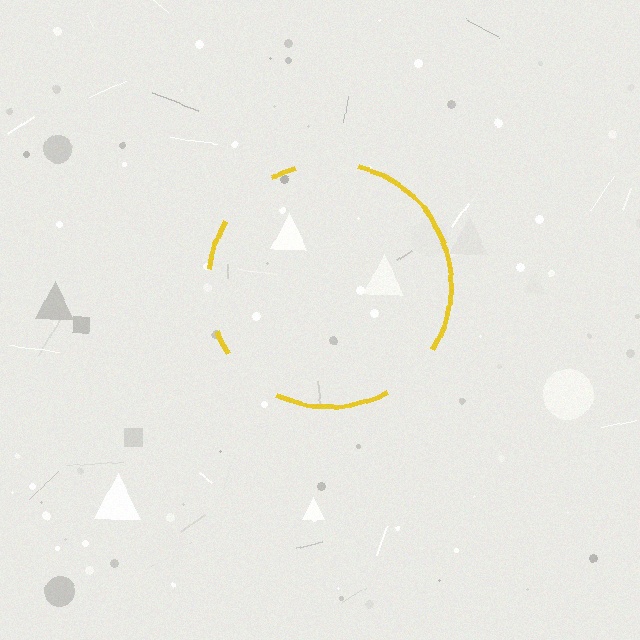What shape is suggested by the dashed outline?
The dashed outline suggests a circle.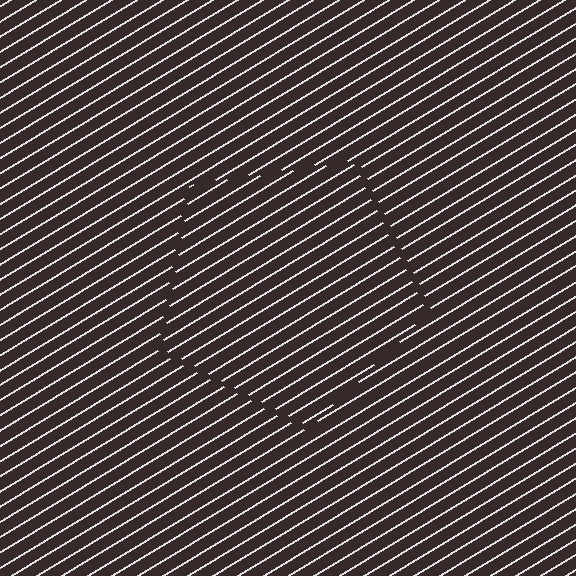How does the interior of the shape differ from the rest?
The interior of the shape contains the same grating, shifted by half a period — the contour is defined by the phase discontinuity where line-ends from the inner and outer gratings abut.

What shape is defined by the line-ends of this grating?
An illusory pentagon. The interior of the shape contains the same grating, shifted by half a period — the contour is defined by the phase discontinuity where line-ends from the inner and outer gratings abut.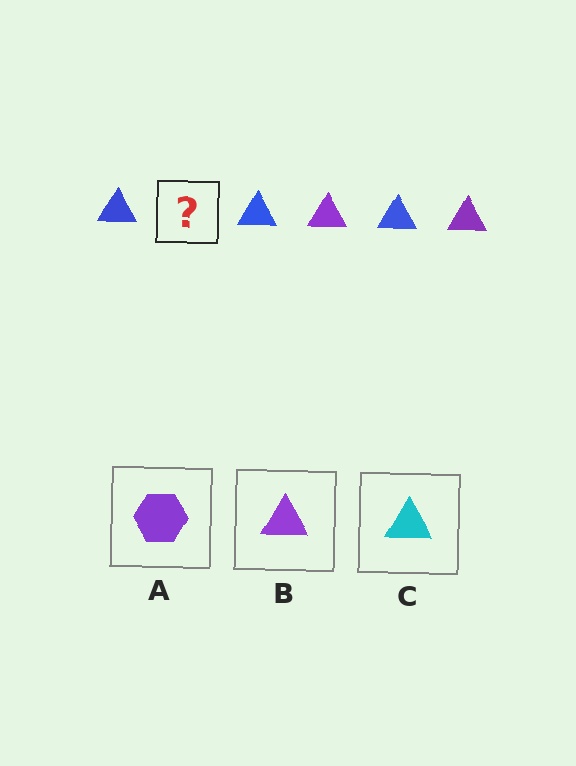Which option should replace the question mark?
Option B.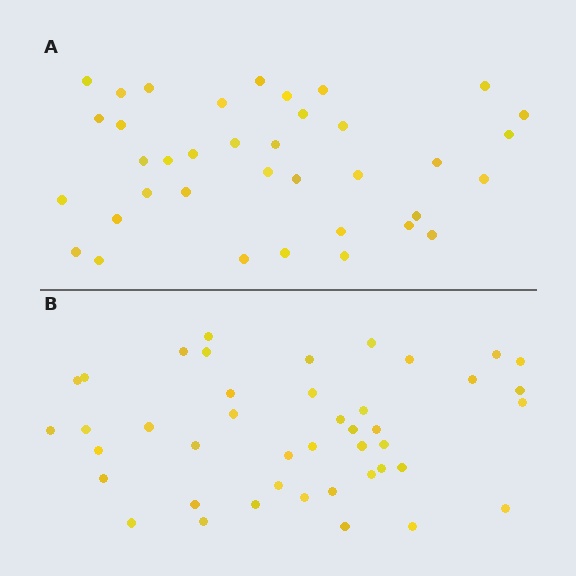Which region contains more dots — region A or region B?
Region B (the bottom region) has more dots.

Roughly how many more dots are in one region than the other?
Region B has about 6 more dots than region A.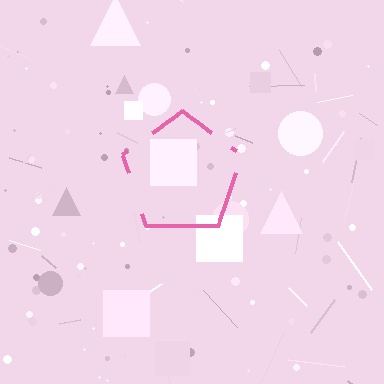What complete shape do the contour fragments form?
The contour fragments form a pentagon.